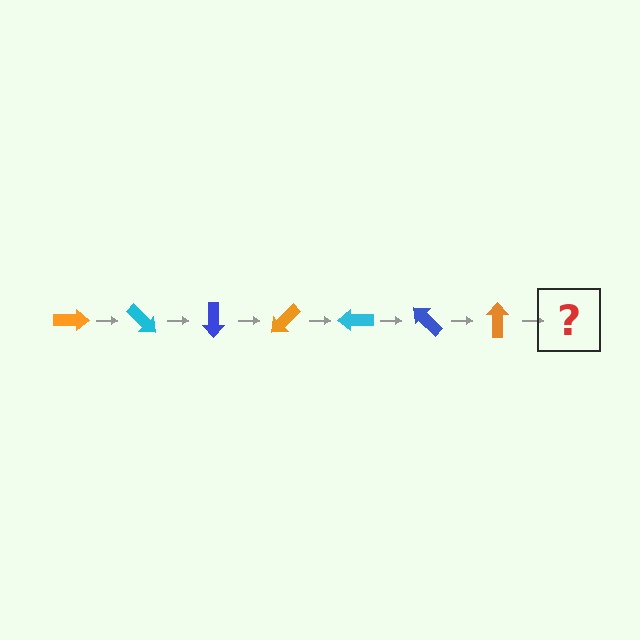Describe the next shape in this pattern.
It should be a cyan arrow, rotated 315 degrees from the start.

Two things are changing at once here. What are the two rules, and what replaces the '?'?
The two rules are that it rotates 45 degrees each step and the color cycles through orange, cyan, and blue. The '?' should be a cyan arrow, rotated 315 degrees from the start.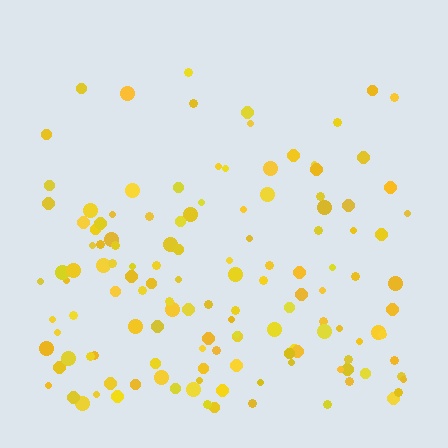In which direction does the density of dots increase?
From top to bottom, with the bottom side densest.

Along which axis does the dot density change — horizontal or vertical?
Vertical.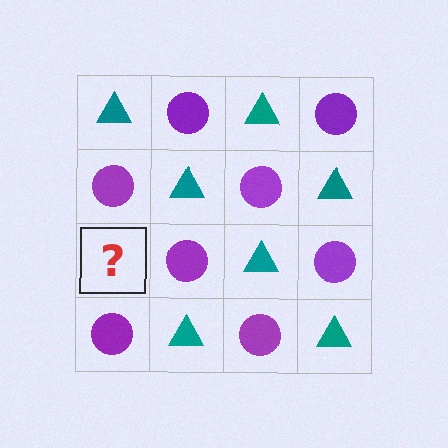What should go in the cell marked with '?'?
The missing cell should contain a teal triangle.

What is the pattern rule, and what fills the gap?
The rule is that it alternates teal triangle and purple circle in a checkerboard pattern. The gap should be filled with a teal triangle.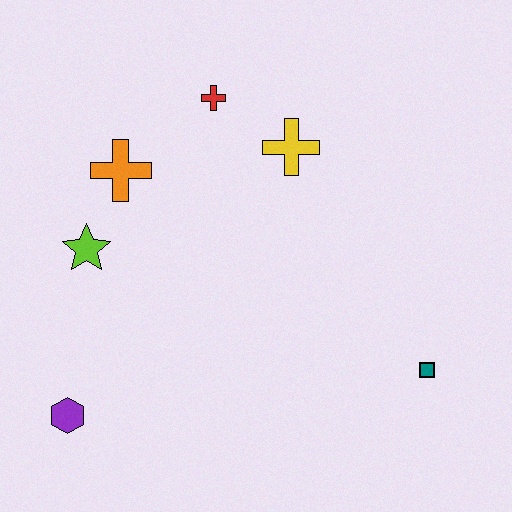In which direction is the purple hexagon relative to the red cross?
The purple hexagon is below the red cross.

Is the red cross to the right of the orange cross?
Yes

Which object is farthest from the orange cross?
The teal square is farthest from the orange cross.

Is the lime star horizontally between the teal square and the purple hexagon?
Yes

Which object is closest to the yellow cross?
The red cross is closest to the yellow cross.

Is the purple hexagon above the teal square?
No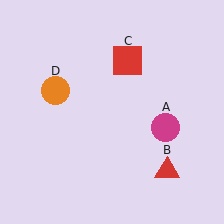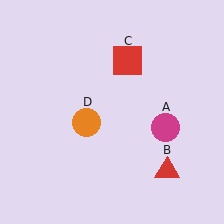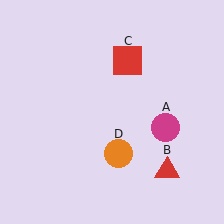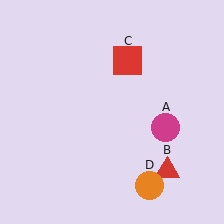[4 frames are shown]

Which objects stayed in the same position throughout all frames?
Magenta circle (object A) and red triangle (object B) and red square (object C) remained stationary.